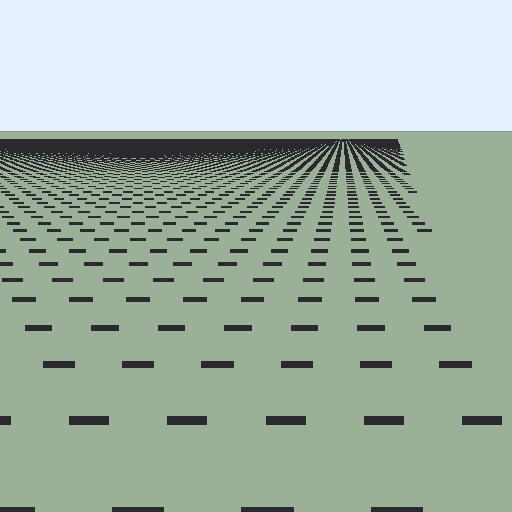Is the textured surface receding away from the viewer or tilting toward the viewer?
The surface is receding away from the viewer. Texture elements get smaller and denser toward the top.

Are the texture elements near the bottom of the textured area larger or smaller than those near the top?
Larger. Near the bottom, elements are closer to the viewer and appear at a bigger on-screen size.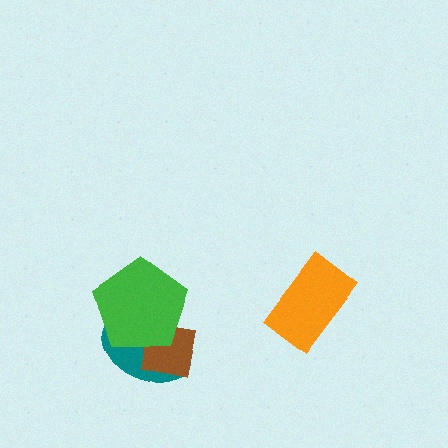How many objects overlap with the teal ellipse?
2 objects overlap with the teal ellipse.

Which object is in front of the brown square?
The green pentagon is in front of the brown square.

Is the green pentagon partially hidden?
No, no other shape covers it.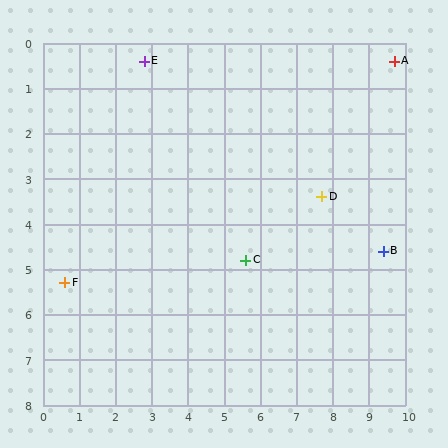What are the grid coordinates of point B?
Point B is at approximately (9.4, 4.6).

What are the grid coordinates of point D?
Point D is at approximately (7.7, 3.4).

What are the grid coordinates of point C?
Point C is at approximately (5.6, 4.8).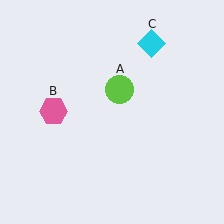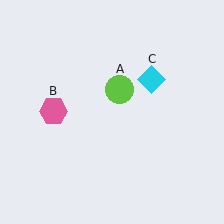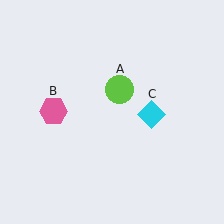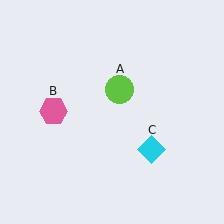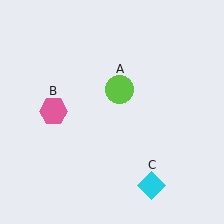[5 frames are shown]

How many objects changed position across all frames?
1 object changed position: cyan diamond (object C).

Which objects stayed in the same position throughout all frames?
Lime circle (object A) and pink hexagon (object B) remained stationary.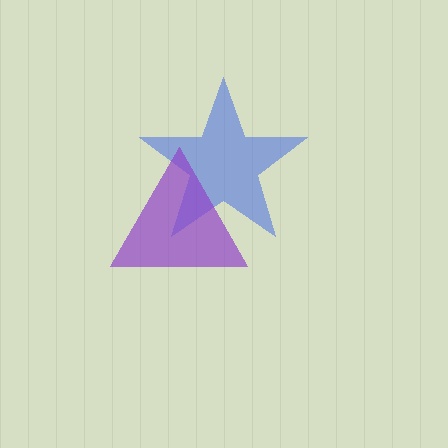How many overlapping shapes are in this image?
There are 2 overlapping shapes in the image.